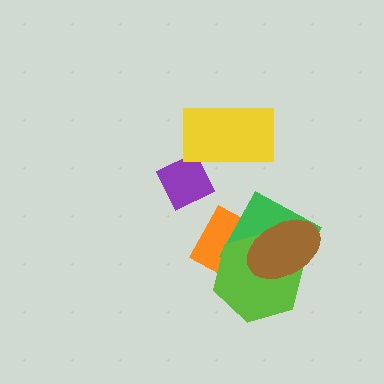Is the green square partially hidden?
Yes, it is partially covered by another shape.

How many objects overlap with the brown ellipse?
3 objects overlap with the brown ellipse.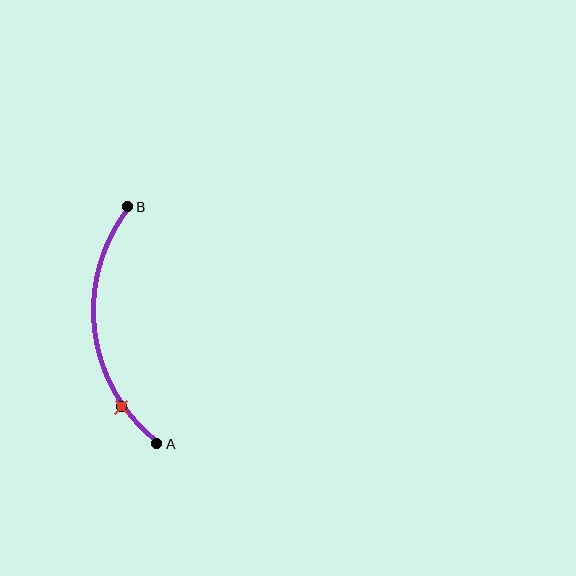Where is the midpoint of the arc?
The arc midpoint is the point on the curve farthest from the straight line joining A and B. It sits to the left of that line.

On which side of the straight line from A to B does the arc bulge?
The arc bulges to the left of the straight line connecting A and B.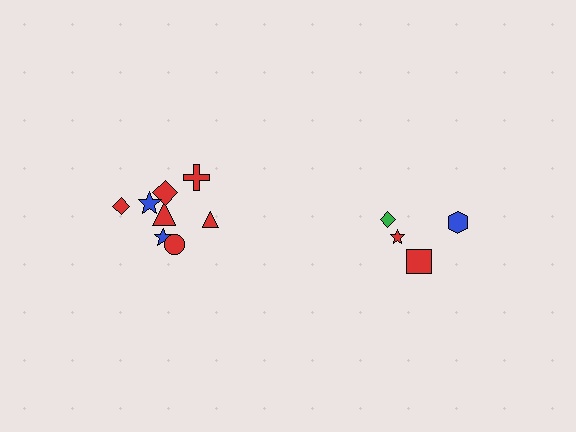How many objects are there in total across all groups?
There are 12 objects.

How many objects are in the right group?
There are 4 objects.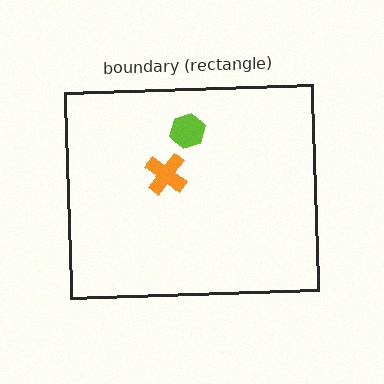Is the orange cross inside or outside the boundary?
Inside.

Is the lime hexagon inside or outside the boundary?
Inside.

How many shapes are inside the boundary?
2 inside, 0 outside.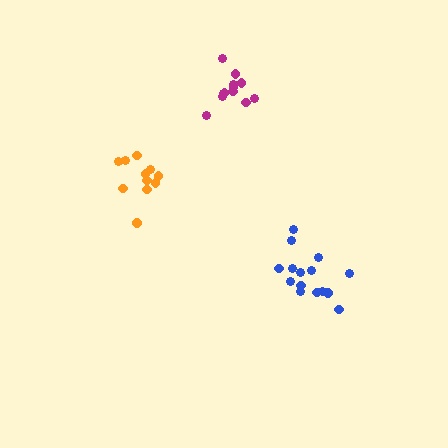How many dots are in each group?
Group 1: 15 dots, Group 2: 12 dots, Group 3: 11 dots (38 total).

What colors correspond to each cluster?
The clusters are colored: blue, magenta, orange.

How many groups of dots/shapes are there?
There are 3 groups.